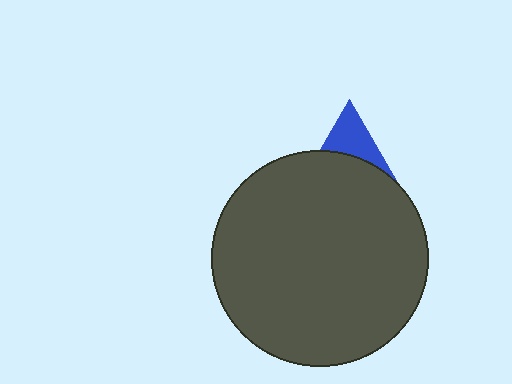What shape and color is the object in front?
The object in front is a dark gray circle.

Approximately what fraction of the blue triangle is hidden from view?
Roughly 67% of the blue triangle is hidden behind the dark gray circle.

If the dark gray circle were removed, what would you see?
You would see the complete blue triangle.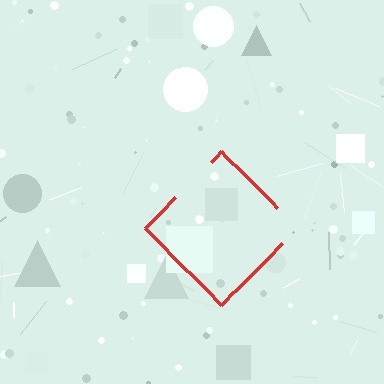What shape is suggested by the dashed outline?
The dashed outline suggests a diamond.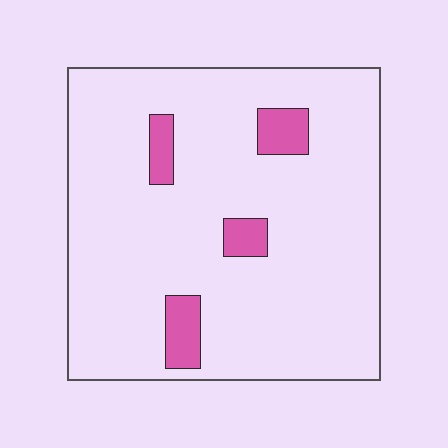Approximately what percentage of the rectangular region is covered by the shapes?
Approximately 10%.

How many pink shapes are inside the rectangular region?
4.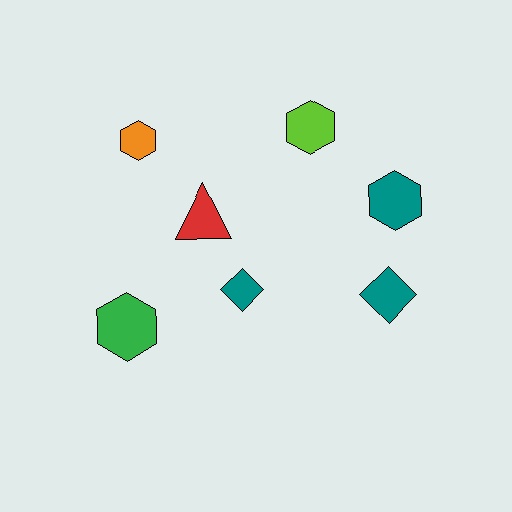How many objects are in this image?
There are 7 objects.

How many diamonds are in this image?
There are 2 diamonds.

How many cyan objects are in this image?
There are no cyan objects.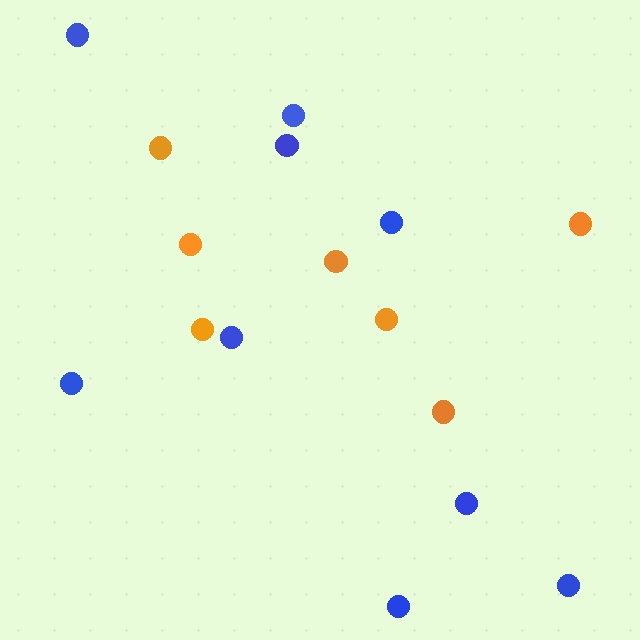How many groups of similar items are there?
There are 2 groups: one group of orange circles (7) and one group of blue circles (9).